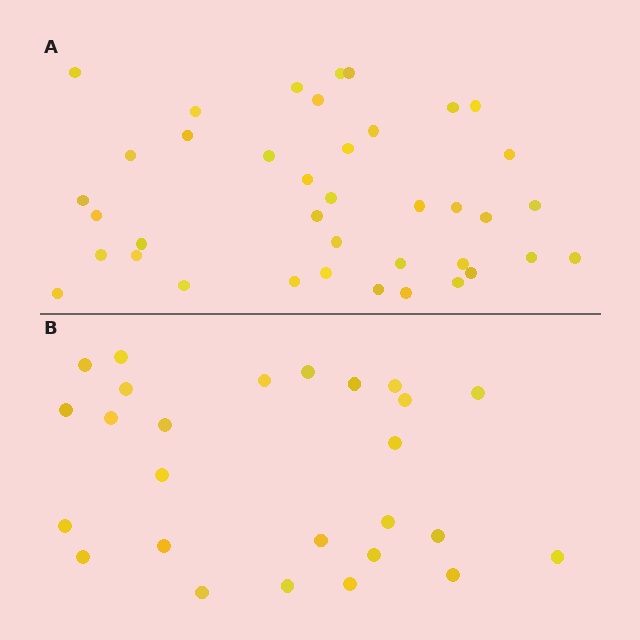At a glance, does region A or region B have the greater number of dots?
Region A (the top region) has more dots.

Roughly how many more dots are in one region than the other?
Region A has approximately 15 more dots than region B.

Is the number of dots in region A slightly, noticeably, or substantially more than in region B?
Region A has substantially more. The ratio is roughly 1.5 to 1.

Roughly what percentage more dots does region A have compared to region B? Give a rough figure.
About 50% more.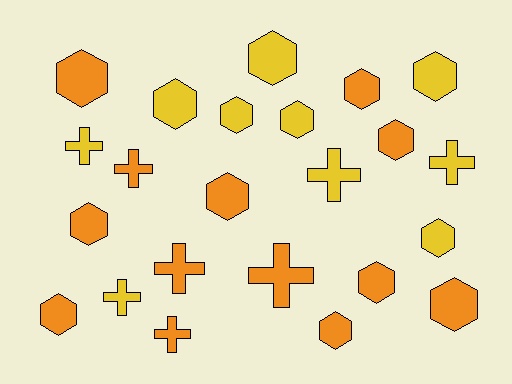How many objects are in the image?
There are 23 objects.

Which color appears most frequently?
Orange, with 13 objects.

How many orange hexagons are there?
There are 9 orange hexagons.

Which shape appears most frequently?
Hexagon, with 15 objects.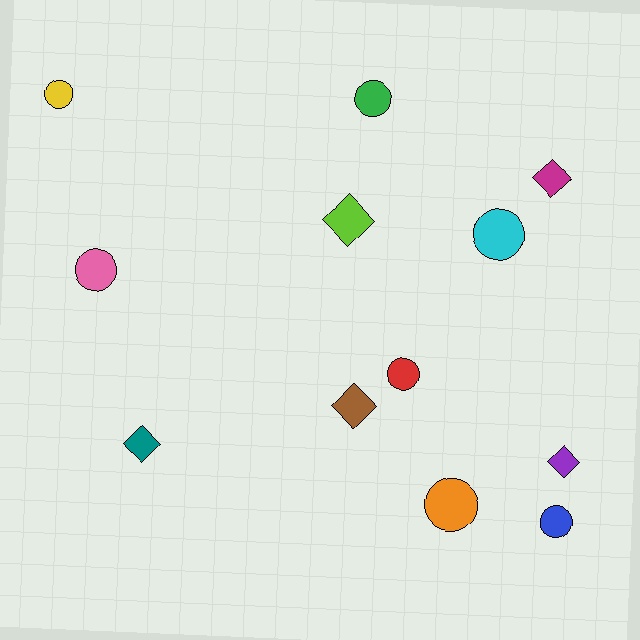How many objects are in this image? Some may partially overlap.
There are 12 objects.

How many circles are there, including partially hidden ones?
There are 7 circles.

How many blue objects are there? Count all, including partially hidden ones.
There is 1 blue object.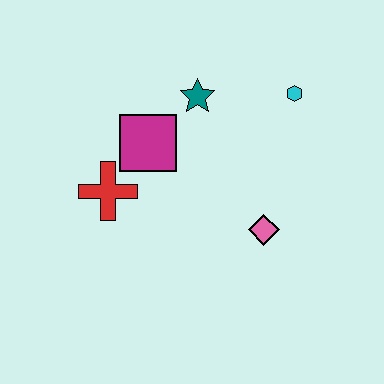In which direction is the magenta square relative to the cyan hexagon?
The magenta square is to the left of the cyan hexagon.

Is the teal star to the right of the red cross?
Yes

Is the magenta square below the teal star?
Yes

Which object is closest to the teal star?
The magenta square is closest to the teal star.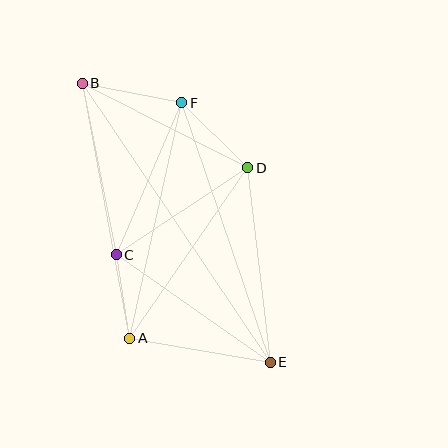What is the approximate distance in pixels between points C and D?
The distance between C and D is approximately 157 pixels.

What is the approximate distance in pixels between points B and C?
The distance between B and C is approximately 175 pixels.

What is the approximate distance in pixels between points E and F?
The distance between E and F is approximately 274 pixels.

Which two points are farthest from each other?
Points B and E are farthest from each other.